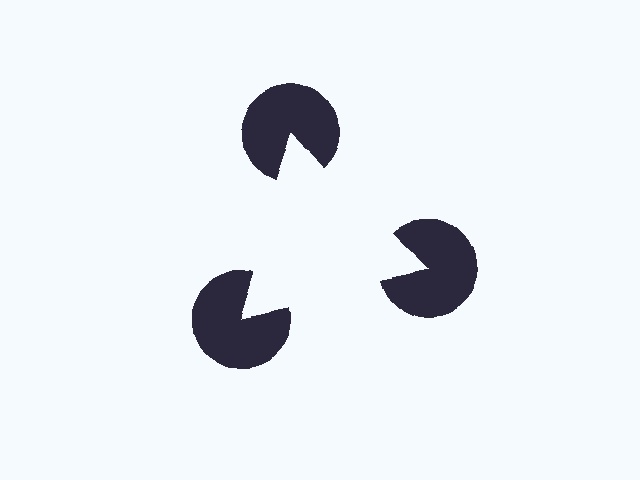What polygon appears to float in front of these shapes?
An illusory triangle — its edges are inferred from the aligned wedge cuts in the pac-man discs, not physically drawn.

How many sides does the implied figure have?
3 sides.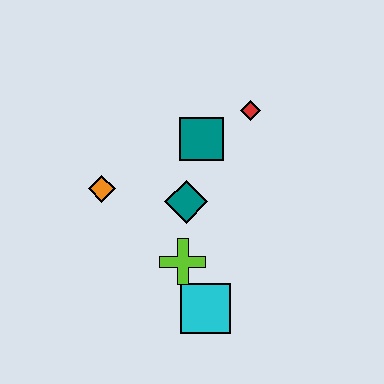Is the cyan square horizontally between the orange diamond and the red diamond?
Yes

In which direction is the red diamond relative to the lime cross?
The red diamond is above the lime cross.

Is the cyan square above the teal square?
No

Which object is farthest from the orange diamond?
The red diamond is farthest from the orange diamond.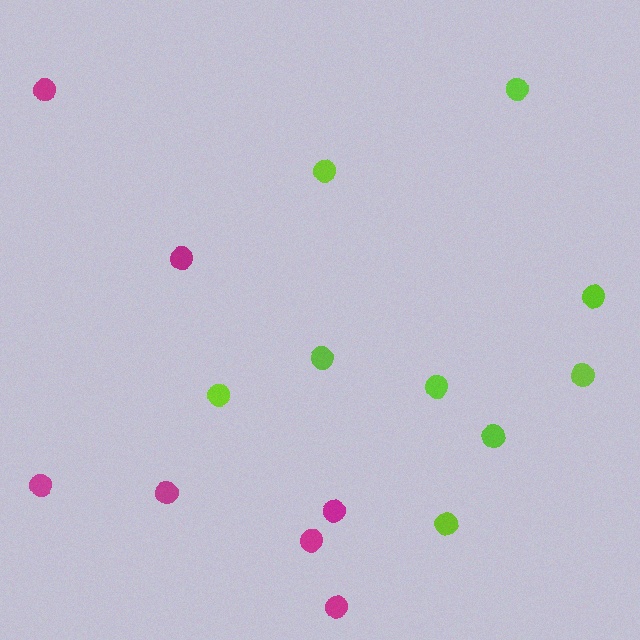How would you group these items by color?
There are 2 groups: one group of magenta circles (7) and one group of lime circles (9).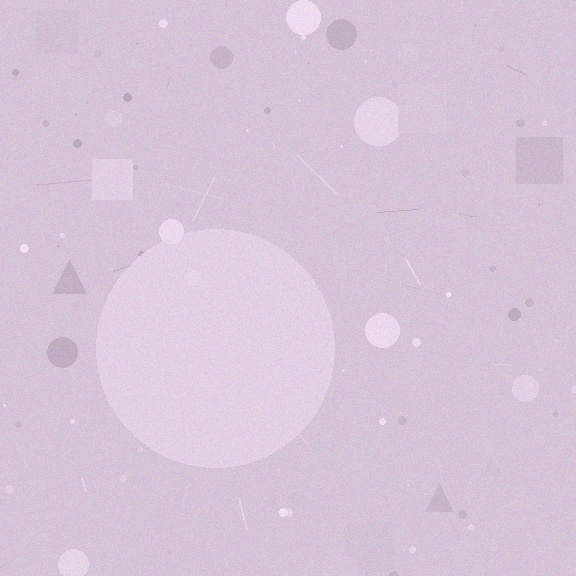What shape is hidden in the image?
A circle is hidden in the image.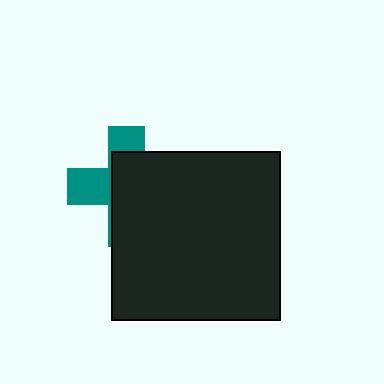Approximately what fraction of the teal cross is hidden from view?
Roughly 63% of the teal cross is hidden behind the black square.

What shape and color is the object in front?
The object in front is a black square.